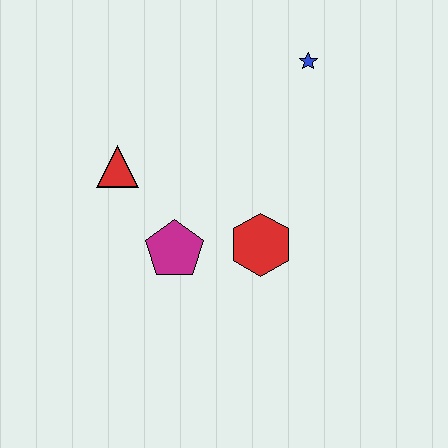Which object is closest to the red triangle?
The magenta pentagon is closest to the red triangle.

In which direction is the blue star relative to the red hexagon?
The blue star is above the red hexagon.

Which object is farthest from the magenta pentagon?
The blue star is farthest from the magenta pentagon.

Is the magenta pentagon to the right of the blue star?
No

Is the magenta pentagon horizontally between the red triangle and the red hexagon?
Yes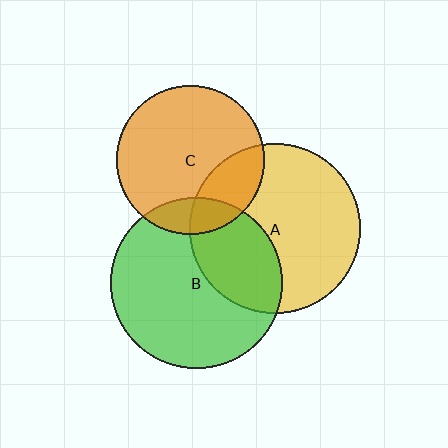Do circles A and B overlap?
Yes.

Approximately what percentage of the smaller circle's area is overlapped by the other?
Approximately 35%.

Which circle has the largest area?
Circle B (green).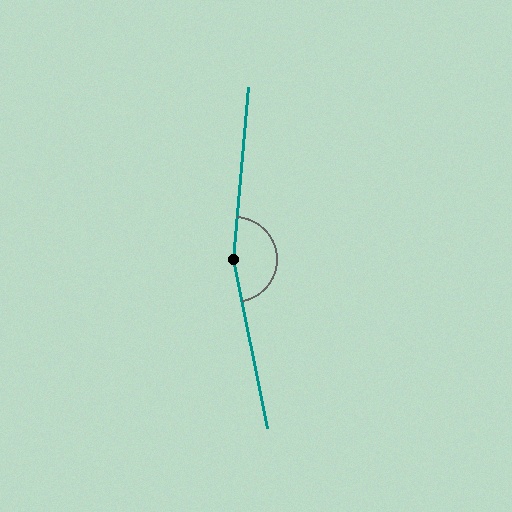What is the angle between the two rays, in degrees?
Approximately 164 degrees.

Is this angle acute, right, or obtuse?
It is obtuse.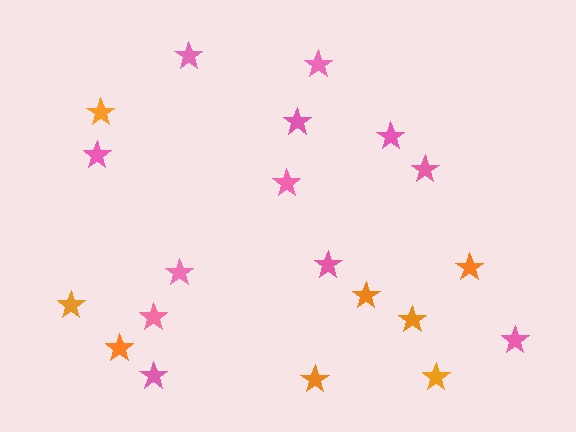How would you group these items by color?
There are 2 groups: one group of pink stars (12) and one group of orange stars (8).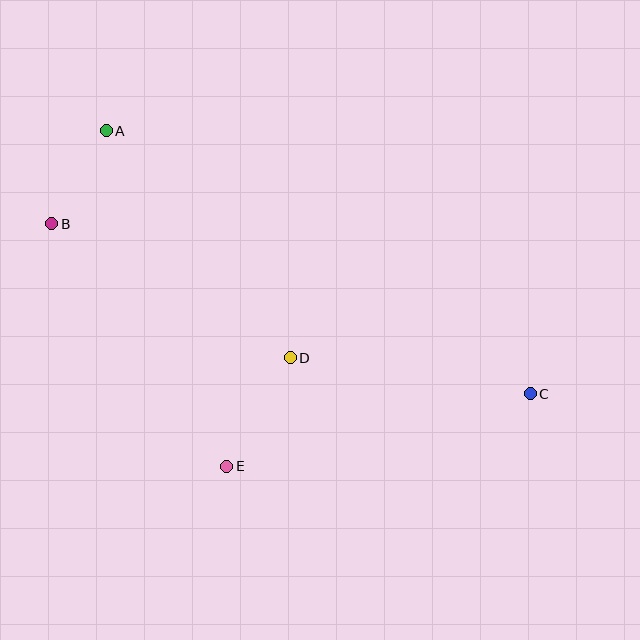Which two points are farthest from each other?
Points B and C are farthest from each other.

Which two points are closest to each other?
Points A and B are closest to each other.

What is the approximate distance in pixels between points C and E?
The distance between C and E is approximately 312 pixels.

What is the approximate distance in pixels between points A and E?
The distance between A and E is approximately 357 pixels.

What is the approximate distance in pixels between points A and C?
The distance between A and C is approximately 499 pixels.